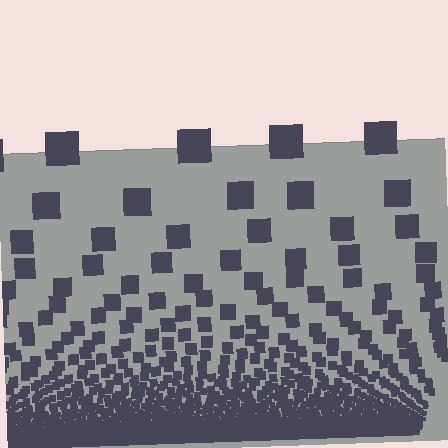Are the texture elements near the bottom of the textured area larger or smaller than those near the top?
Smaller. The gradient is inverted — elements near the bottom are smaller and denser.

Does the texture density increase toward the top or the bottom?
Density increases toward the bottom.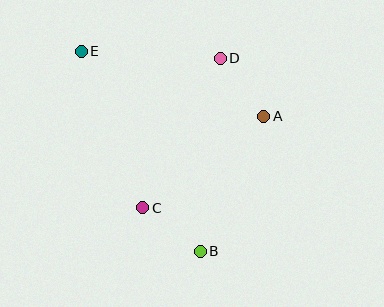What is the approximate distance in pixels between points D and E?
The distance between D and E is approximately 139 pixels.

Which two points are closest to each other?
Points B and C are closest to each other.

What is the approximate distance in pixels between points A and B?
The distance between A and B is approximately 149 pixels.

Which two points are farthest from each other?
Points B and E are farthest from each other.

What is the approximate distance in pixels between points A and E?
The distance between A and E is approximately 194 pixels.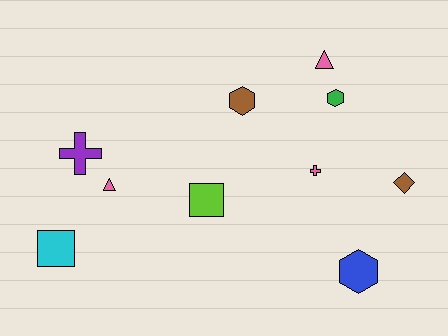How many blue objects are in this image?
There is 1 blue object.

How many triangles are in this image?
There are 2 triangles.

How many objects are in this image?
There are 10 objects.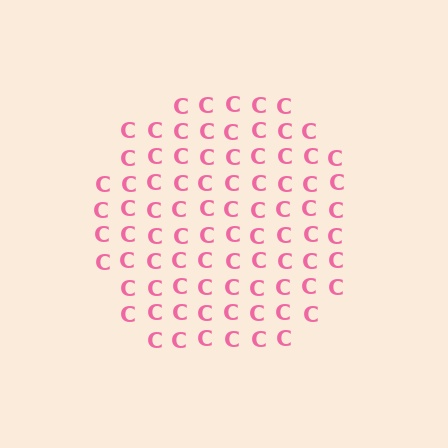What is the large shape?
The large shape is a circle.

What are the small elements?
The small elements are letter C's.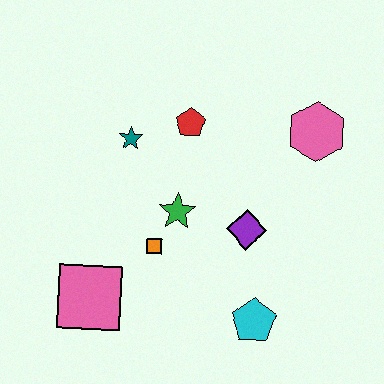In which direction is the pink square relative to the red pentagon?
The pink square is below the red pentagon.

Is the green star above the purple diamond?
Yes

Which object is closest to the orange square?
The green star is closest to the orange square.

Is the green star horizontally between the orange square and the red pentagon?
Yes